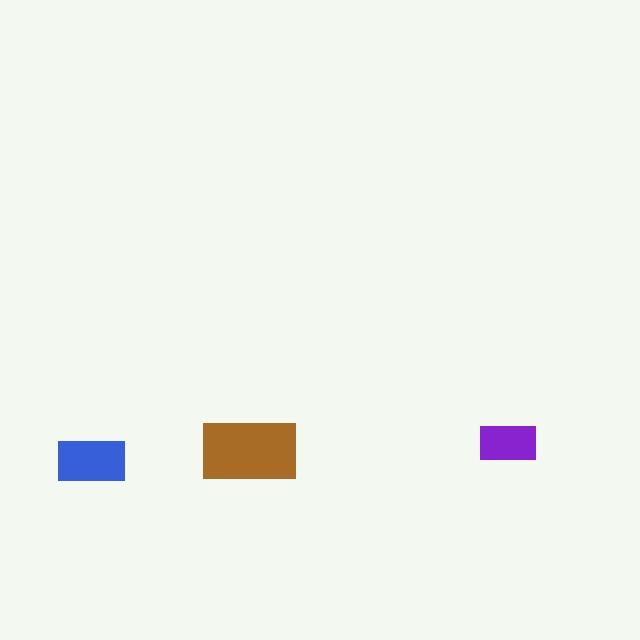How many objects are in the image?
There are 3 objects in the image.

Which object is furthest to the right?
The purple rectangle is rightmost.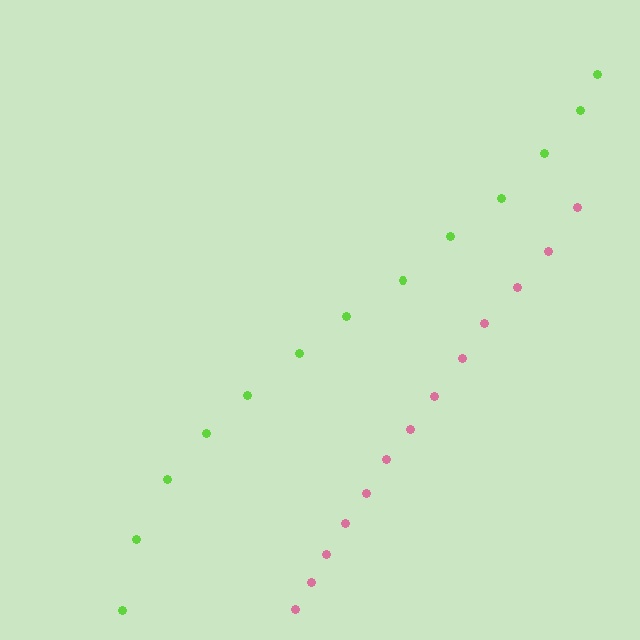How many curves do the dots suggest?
There are 2 distinct paths.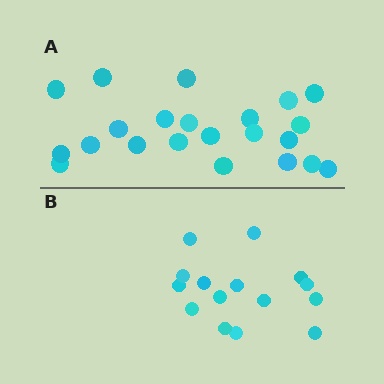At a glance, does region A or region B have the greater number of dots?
Region A (the top region) has more dots.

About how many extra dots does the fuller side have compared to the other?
Region A has roughly 8 or so more dots than region B.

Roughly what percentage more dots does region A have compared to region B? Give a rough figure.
About 45% more.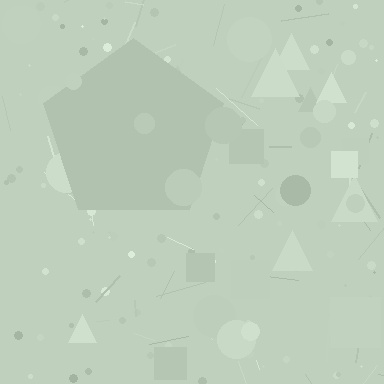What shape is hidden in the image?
A pentagon is hidden in the image.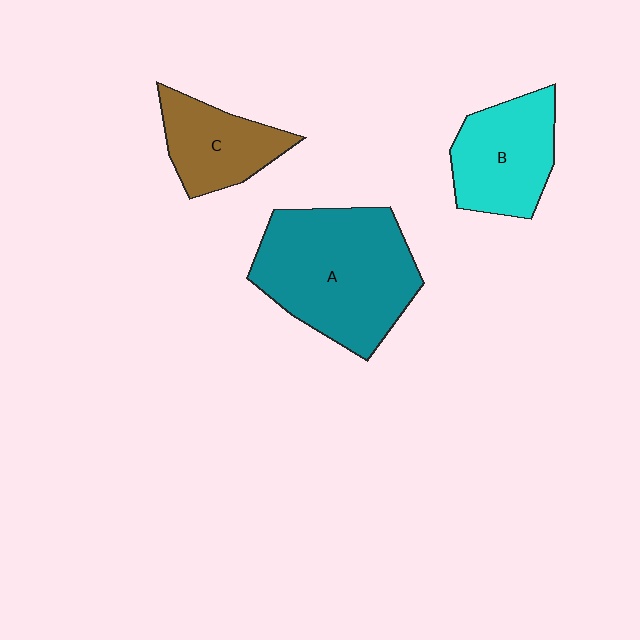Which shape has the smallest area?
Shape C (brown).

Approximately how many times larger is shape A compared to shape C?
Approximately 2.1 times.